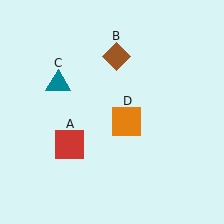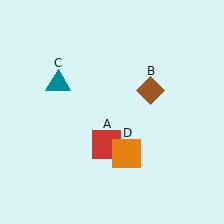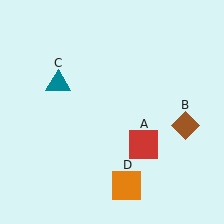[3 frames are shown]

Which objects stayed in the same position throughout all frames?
Teal triangle (object C) remained stationary.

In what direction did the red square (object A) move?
The red square (object A) moved right.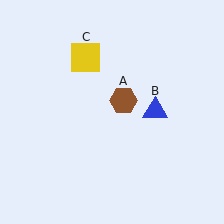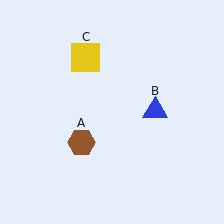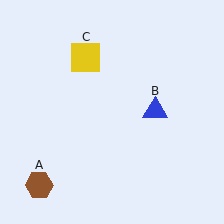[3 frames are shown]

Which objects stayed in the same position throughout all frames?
Blue triangle (object B) and yellow square (object C) remained stationary.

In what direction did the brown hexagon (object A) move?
The brown hexagon (object A) moved down and to the left.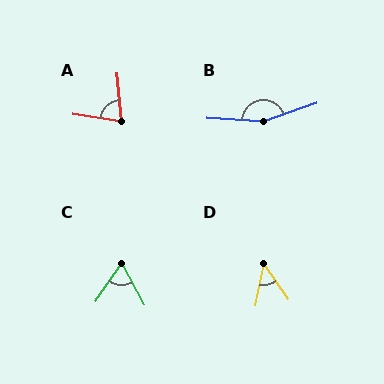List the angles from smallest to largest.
D (46°), C (63°), A (76°), B (157°).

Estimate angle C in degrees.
Approximately 63 degrees.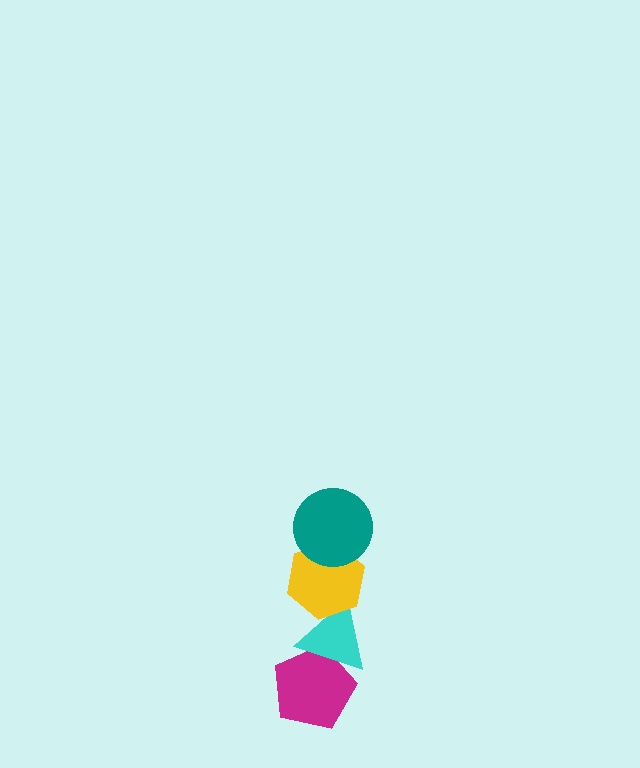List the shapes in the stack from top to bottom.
From top to bottom: the teal circle, the yellow hexagon, the cyan triangle, the magenta pentagon.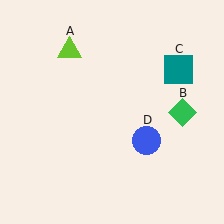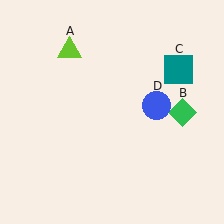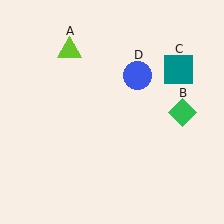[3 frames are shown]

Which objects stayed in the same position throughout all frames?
Lime triangle (object A) and green diamond (object B) and teal square (object C) remained stationary.